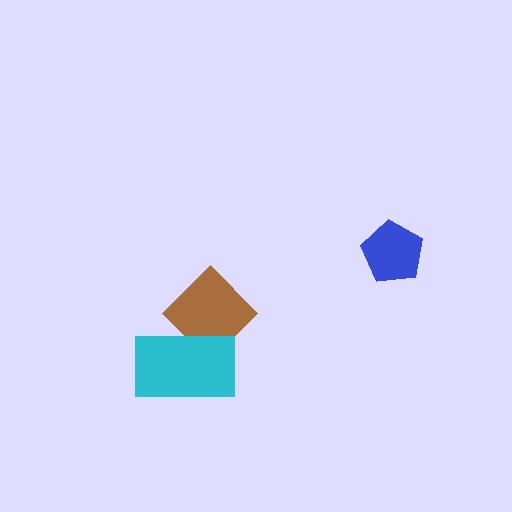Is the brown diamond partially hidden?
Yes, it is partially covered by another shape.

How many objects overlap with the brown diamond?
1 object overlaps with the brown diamond.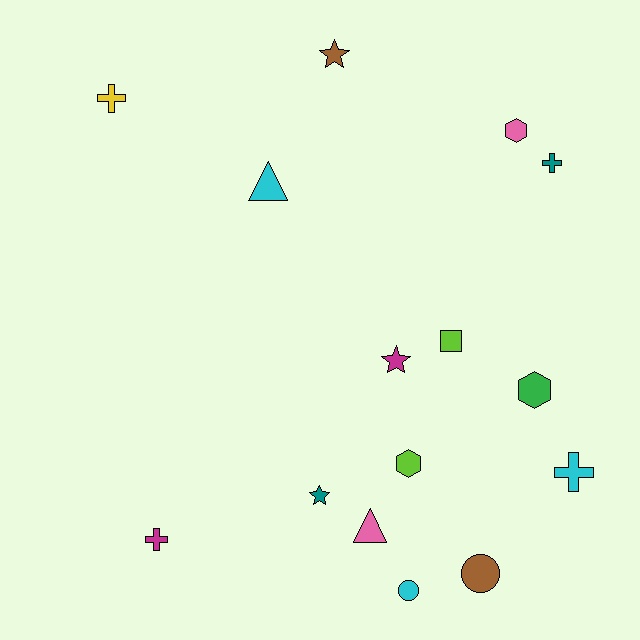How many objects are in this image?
There are 15 objects.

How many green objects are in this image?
There is 1 green object.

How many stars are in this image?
There are 3 stars.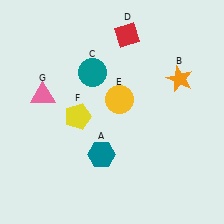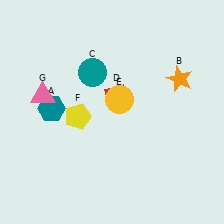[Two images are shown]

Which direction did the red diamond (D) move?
The red diamond (D) moved down.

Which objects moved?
The objects that moved are: the teal hexagon (A), the red diamond (D).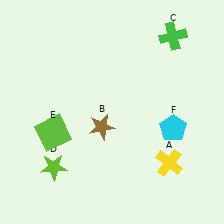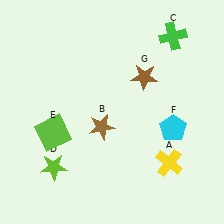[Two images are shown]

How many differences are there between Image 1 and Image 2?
There is 1 difference between the two images.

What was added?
A brown star (G) was added in Image 2.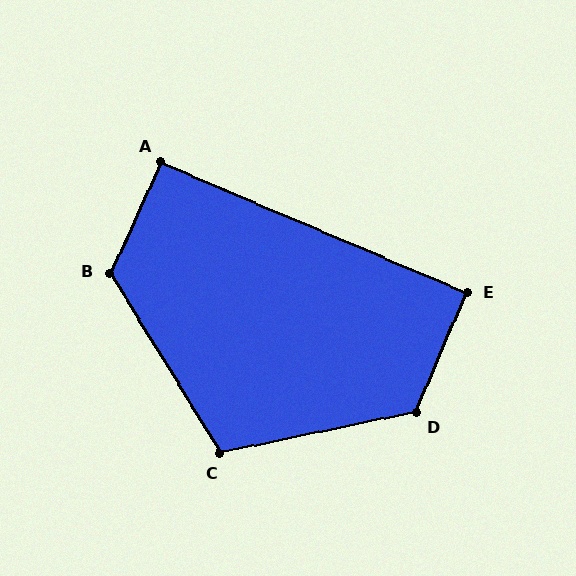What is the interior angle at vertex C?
Approximately 110 degrees (obtuse).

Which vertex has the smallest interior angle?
E, at approximately 90 degrees.